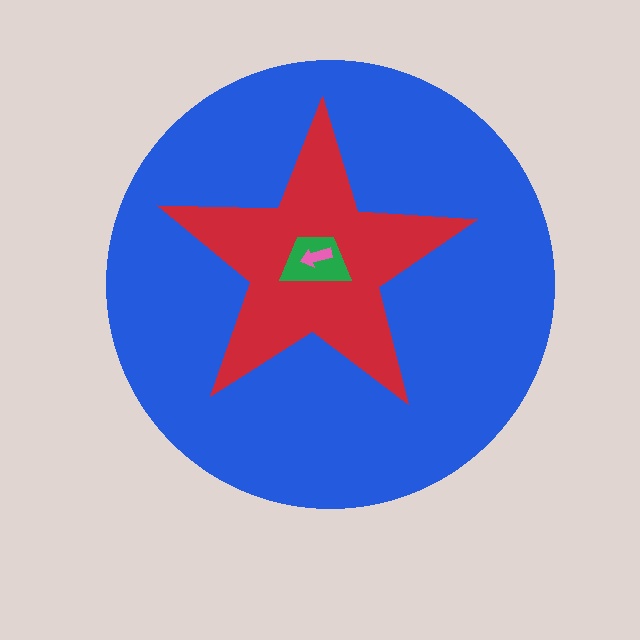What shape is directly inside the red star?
The green trapezoid.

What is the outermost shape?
The blue circle.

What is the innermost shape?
The pink arrow.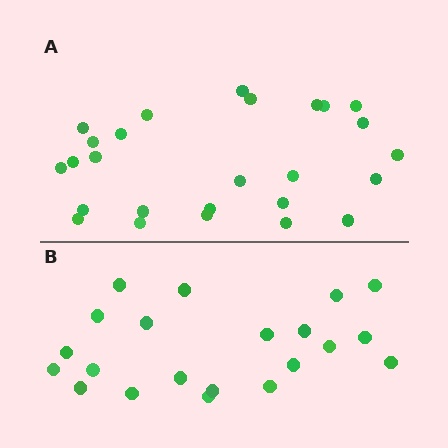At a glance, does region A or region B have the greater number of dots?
Region A (the top region) has more dots.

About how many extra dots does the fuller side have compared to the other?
Region A has about 5 more dots than region B.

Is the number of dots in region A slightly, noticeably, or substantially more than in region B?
Region A has only slightly more — the two regions are fairly close. The ratio is roughly 1.2 to 1.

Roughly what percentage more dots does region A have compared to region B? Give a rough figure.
About 25% more.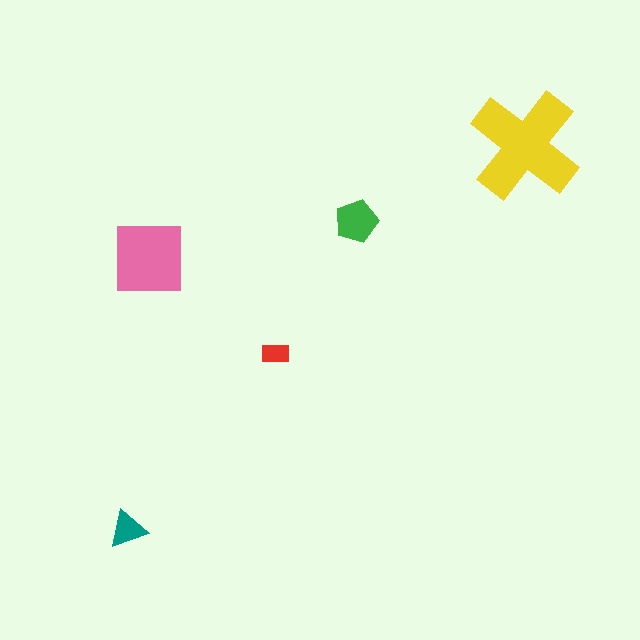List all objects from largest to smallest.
The yellow cross, the pink square, the green pentagon, the teal triangle, the red rectangle.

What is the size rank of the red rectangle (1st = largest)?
5th.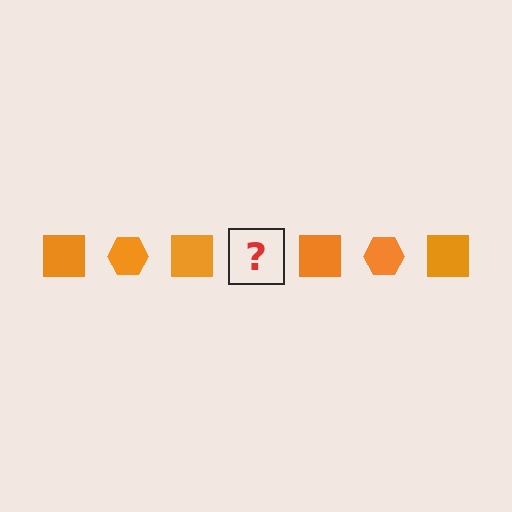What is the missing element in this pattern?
The missing element is an orange hexagon.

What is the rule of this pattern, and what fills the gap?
The rule is that the pattern cycles through square, hexagon shapes in orange. The gap should be filled with an orange hexagon.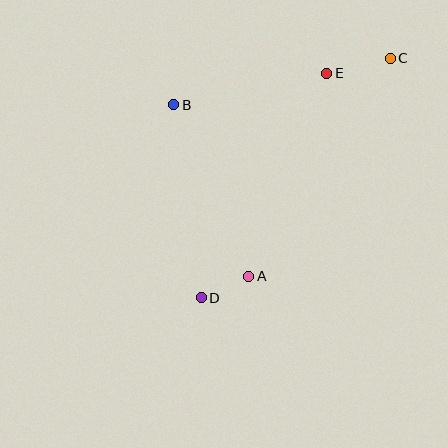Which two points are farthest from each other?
Points C and D are farthest from each other.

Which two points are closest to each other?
Points A and D are closest to each other.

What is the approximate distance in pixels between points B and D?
The distance between B and D is approximately 195 pixels.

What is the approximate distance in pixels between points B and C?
The distance between B and C is approximately 222 pixels.